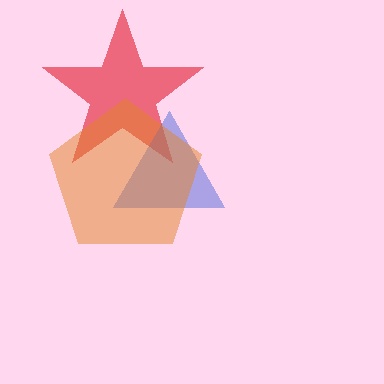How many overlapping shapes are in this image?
There are 3 overlapping shapes in the image.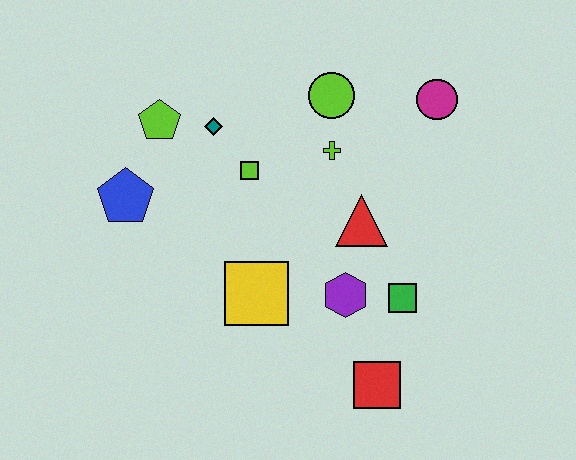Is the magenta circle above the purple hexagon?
Yes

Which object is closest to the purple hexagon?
The green square is closest to the purple hexagon.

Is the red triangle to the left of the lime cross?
No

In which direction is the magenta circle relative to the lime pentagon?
The magenta circle is to the right of the lime pentagon.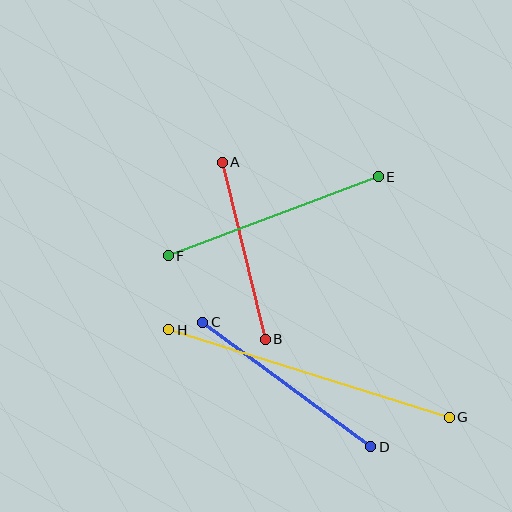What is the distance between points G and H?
The distance is approximately 294 pixels.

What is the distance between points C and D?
The distance is approximately 209 pixels.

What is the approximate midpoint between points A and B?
The midpoint is at approximately (244, 251) pixels.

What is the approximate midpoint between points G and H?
The midpoint is at approximately (309, 373) pixels.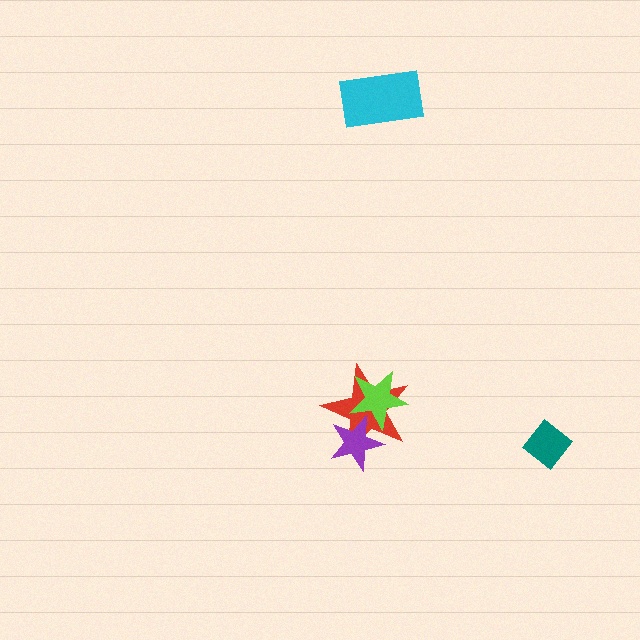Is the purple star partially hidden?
Yes, it is partially covered by another shape.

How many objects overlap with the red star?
2 objects overlap with the red star.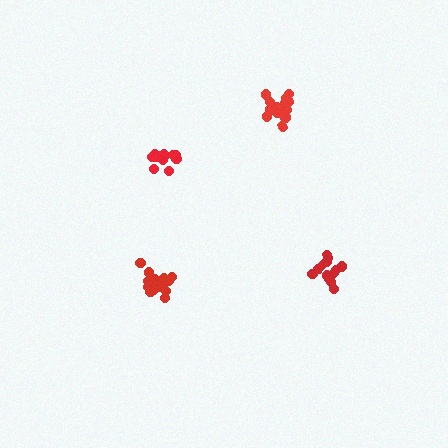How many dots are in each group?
Group 1: 20 dots, Group 2: 15 dots, Group 3: 20 dots, Group 4: 14 dots (69 total).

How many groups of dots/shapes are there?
There are 4 groups.